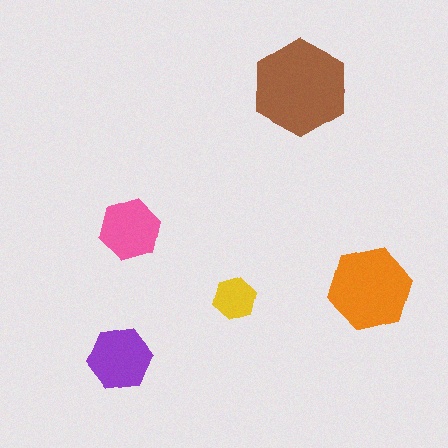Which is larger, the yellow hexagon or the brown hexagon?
The brown one.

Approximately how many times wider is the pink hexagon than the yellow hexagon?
About 1.5 times wider.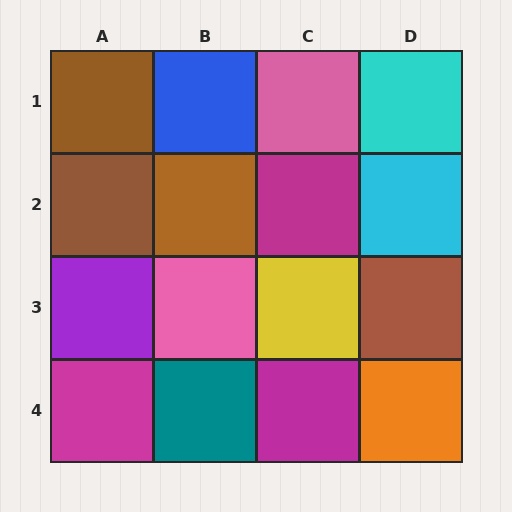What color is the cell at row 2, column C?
Magenta.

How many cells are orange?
1 cell is orange.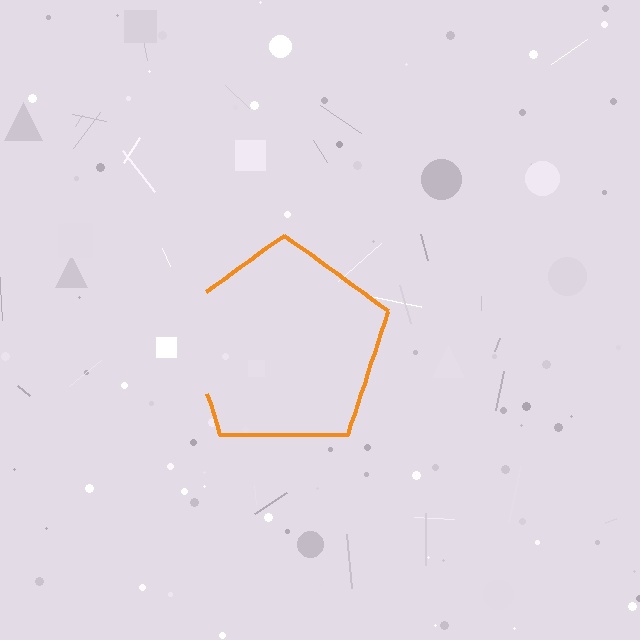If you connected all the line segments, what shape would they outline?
They would outline a pentagon.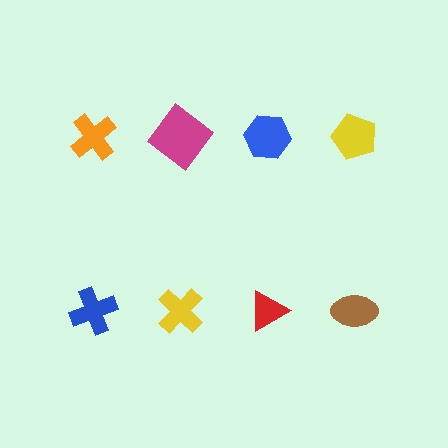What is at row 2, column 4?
A brown ellipse.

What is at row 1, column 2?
A magenta diamond.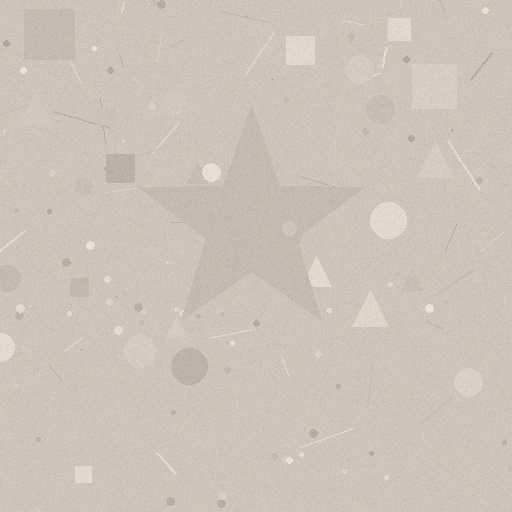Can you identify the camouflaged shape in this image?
The camouflaged shape is a star.